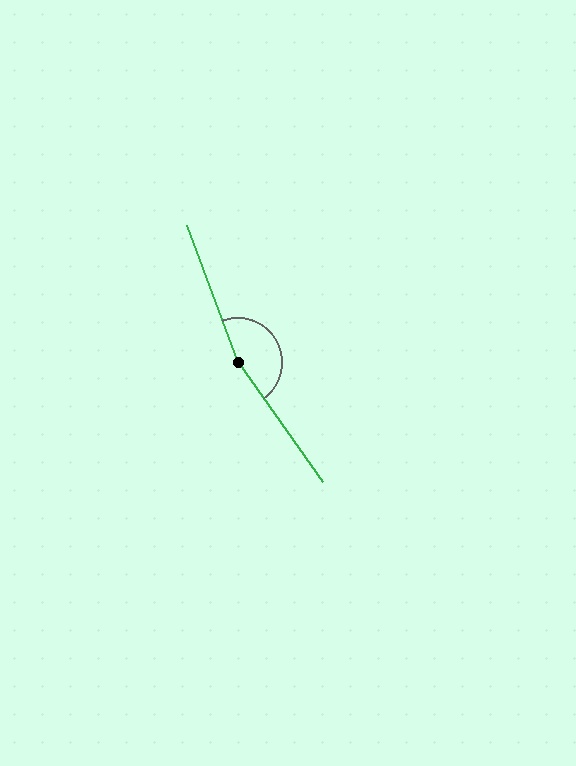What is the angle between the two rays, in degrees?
Approximately 165 degrees.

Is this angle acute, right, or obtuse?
It is obtuse.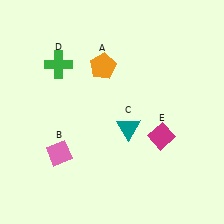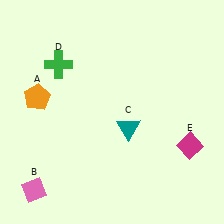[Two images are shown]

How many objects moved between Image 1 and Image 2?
3 objects moved between the two images.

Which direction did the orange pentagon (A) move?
The orange pentagon (A) moved left.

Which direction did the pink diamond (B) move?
The pink diamond (B) moved down.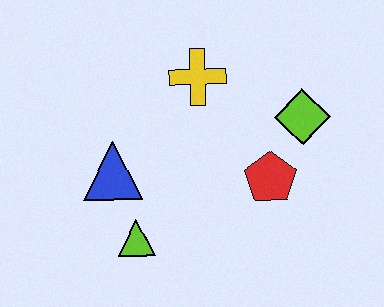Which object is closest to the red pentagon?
The lime diamond is closest to the red pentagon.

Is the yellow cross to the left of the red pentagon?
Yes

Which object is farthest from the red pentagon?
The blue triangle is farthest from the red pentagon.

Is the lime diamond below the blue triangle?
No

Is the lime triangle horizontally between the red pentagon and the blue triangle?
Yes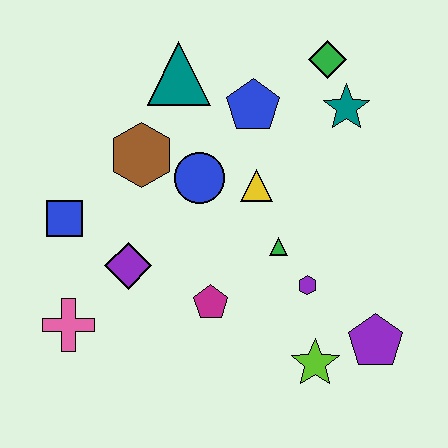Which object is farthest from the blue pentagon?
The pink cross is farthest from the blue pentagon.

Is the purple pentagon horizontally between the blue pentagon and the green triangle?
No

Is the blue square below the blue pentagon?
Yes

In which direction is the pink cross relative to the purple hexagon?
The pink cross is to the left of the purple hexagon.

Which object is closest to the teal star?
The green diamond is closest to the teal star.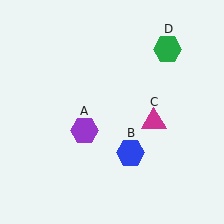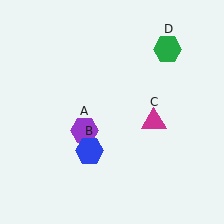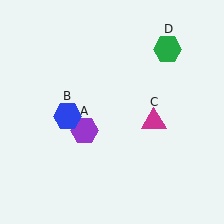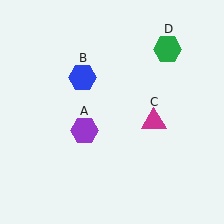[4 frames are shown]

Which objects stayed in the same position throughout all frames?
Purple hexagon (object A) and magenta triangle (object C) and green hexagon (object D) remained stationary.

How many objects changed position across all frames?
1 object changed position: blue hexagon (object B).